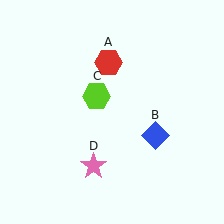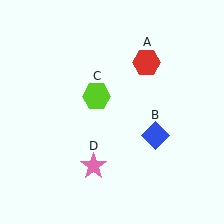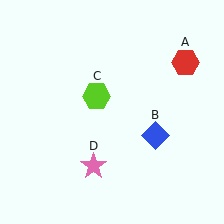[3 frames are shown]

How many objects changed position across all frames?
1 object changed position: red hexagon (object A).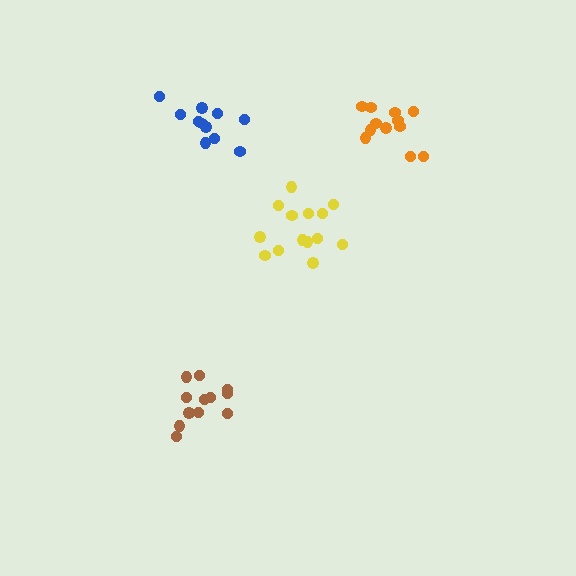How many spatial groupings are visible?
There are 4 spatial groupings.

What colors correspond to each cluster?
The clusters are colored: orange, brown, blue, yellow.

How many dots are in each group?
Group 1: 12 dots, Group 2: 12 dots, Group 3: 11 dots, Group 4: 14 dots (49 total).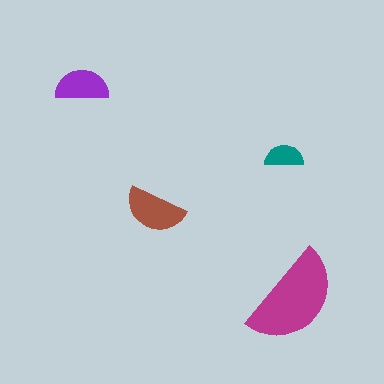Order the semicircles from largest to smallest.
the magenta one, the brown one, the purple one, the teal one.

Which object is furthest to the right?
The magenta semicircle is rightmost.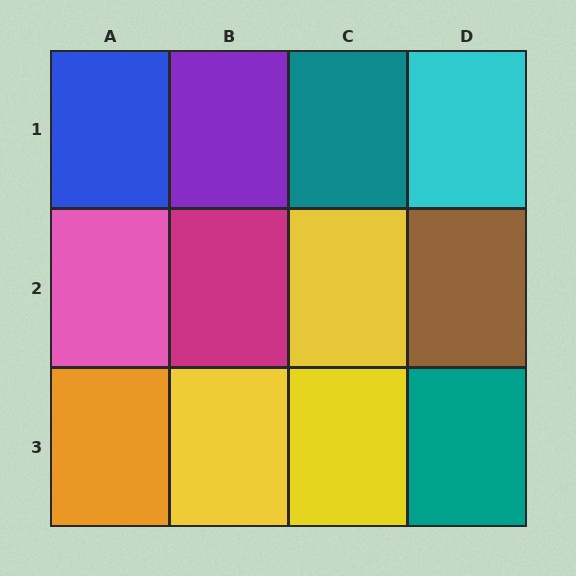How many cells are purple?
1 cell is purple.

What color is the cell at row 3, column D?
Teal.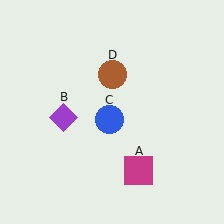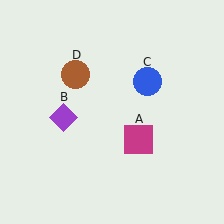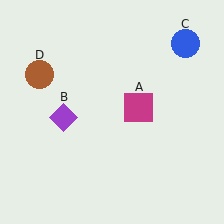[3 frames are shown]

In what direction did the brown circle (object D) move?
The brown circle (object D) moved left.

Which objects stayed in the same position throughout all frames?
Purple diamond (object B) remained stationary.